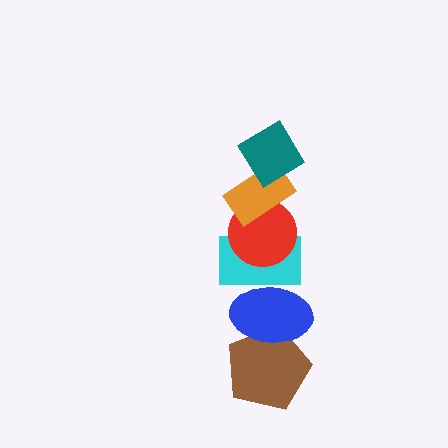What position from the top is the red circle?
The red circle is 3rd from the top.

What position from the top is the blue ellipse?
The blue ellipse is 5th from the top.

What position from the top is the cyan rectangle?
The cyan rectangle is 4th from the top.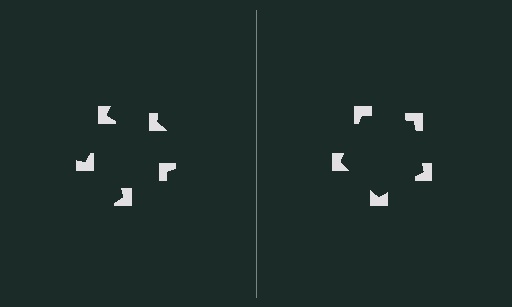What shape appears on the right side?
An illusory pentagon.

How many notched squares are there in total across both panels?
10 — 5 on each side.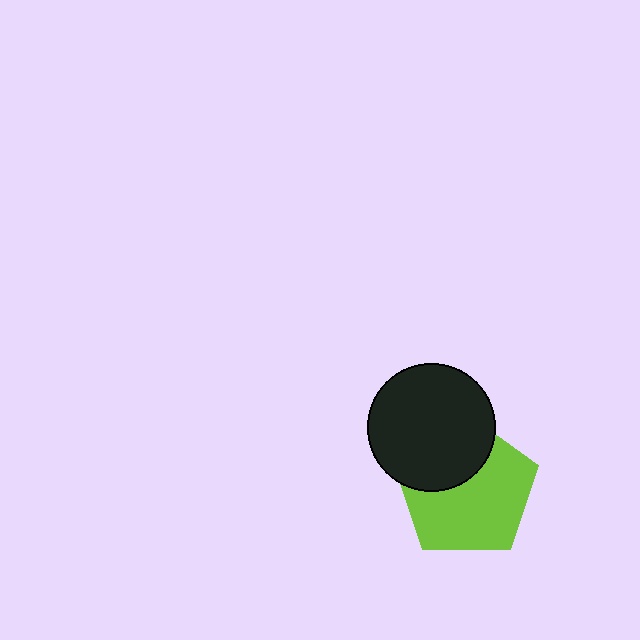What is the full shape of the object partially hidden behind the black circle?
The partially hidden object is a lime pentagon.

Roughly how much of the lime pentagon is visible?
Most of it is visible (roughly 65%).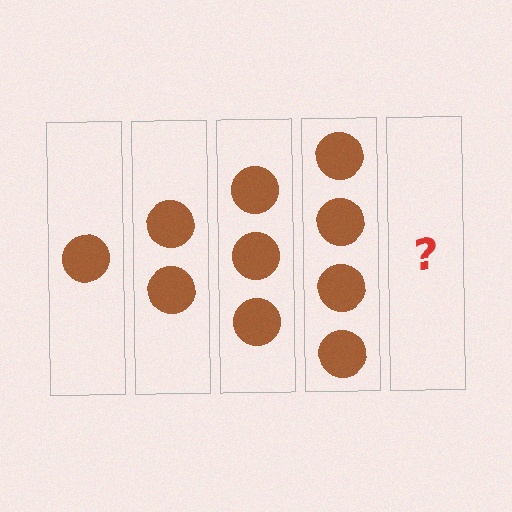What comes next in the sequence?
The next element should be 5 circles.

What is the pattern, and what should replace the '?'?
The pattern is that each step adds one more circle. The '?' should be 5 circles.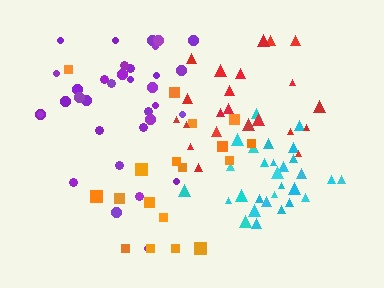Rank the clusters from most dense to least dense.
cyan, red, purple, orange.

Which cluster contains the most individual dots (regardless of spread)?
Purple (34).